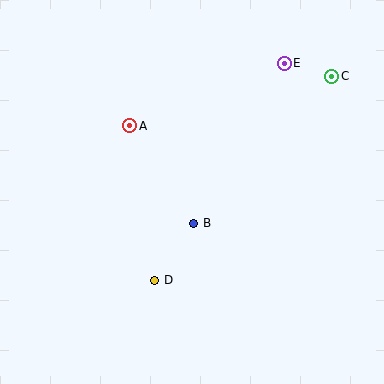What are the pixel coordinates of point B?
Point B is at (194, 223).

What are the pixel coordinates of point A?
Point A is at (130, 126).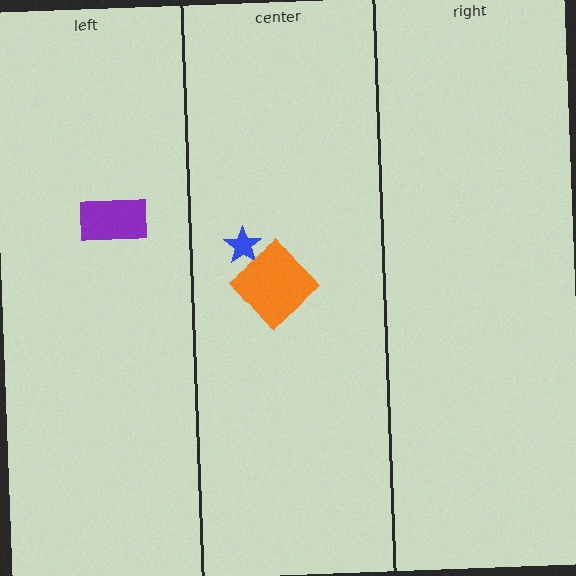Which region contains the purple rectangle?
The left region.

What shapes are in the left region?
The purple rectangle.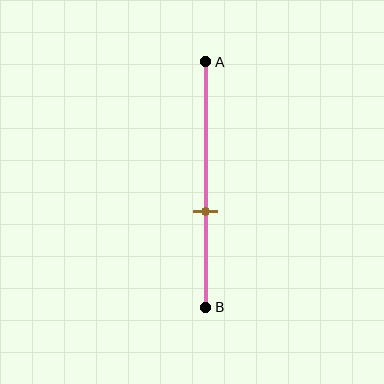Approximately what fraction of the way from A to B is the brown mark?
The brown mark is approximately 60% of the way from A to B.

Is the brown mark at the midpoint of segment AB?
No, the mark is at about 60% from A, not at the 50% midpoint.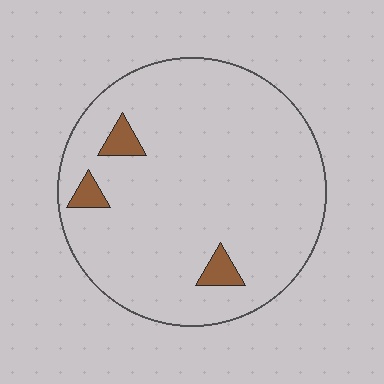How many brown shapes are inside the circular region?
3.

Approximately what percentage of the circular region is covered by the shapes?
Approximately 5%.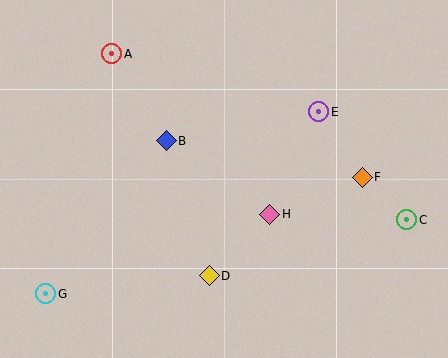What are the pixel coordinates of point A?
Point A is at (112, 54).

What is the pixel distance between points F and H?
The distance between F and H is 100 pixels.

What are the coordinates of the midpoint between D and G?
The midpoint between D and G is at (128, 285).